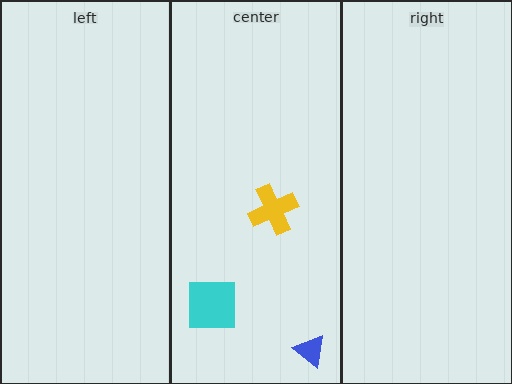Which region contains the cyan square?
The center region.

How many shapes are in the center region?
3.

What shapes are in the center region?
The blue triangle, the cyan square, the yellow cross.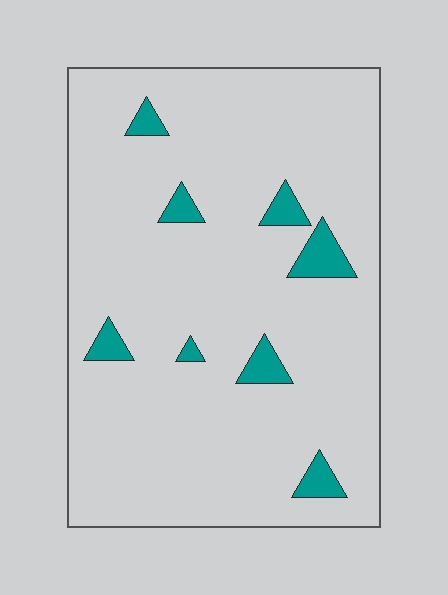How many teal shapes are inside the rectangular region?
8.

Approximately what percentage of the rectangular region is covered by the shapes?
Approximately 5%.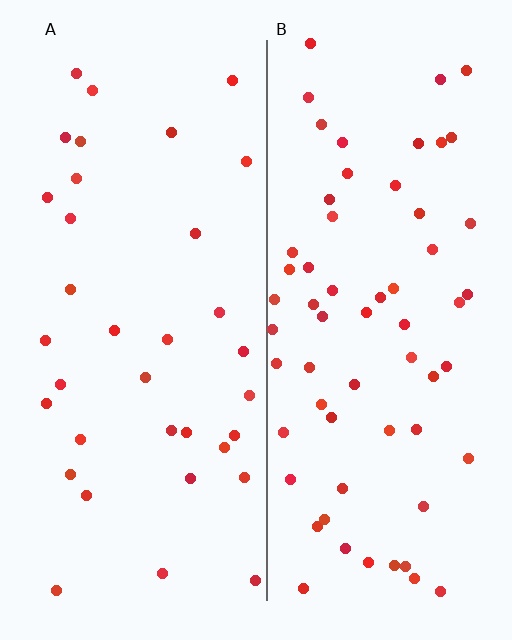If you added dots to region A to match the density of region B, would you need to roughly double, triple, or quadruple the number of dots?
Approximately double.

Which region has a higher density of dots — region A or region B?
B (the right).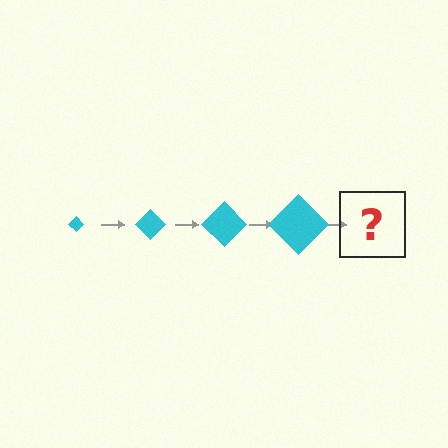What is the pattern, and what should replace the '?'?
The pattern is that the diamond gets progressively larger each step. The '?' should be a cyan diamond, larger than the previous one.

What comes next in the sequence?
The next element should be a cyan diamond, larger than the previous one.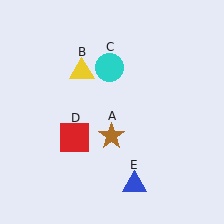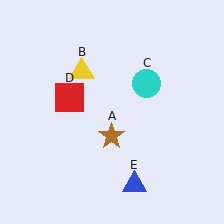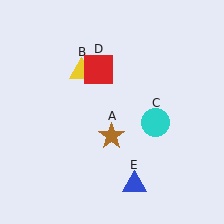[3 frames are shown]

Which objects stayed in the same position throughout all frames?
Brown star (object A) and yellow triangle (object B) and blue triangle (object E) remained stationary.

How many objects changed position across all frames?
2 objects changed position: cyan circle (object C), red square (object D).